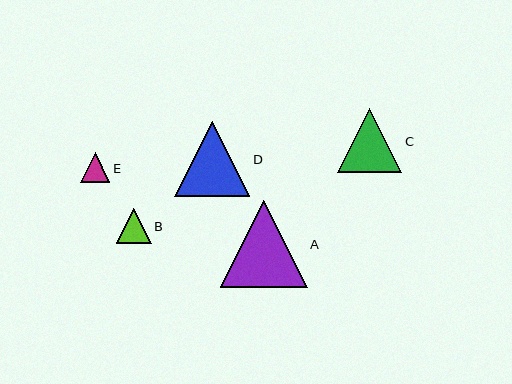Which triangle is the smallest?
Triangle E is the smallest with a size of approximately 29 pixels.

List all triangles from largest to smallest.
From largest to smallest: A, D, C, B, E.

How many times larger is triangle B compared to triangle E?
Triangle B is approximately 1.2 times the size of triangle E.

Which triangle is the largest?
Triangle A is the largest with a size of approximately 87 pixels.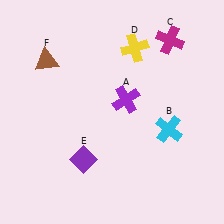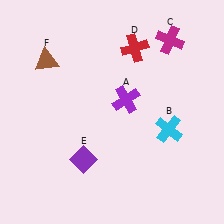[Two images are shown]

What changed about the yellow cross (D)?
In Image 1, D is yellow. In Image 2, it changed to red.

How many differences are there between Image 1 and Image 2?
There is 1 difference between the two images.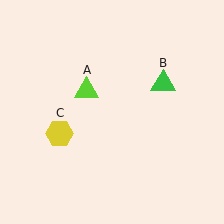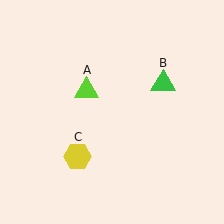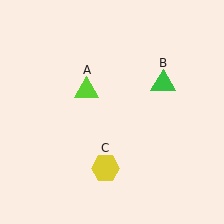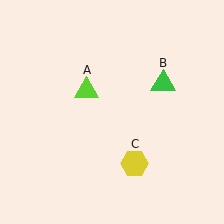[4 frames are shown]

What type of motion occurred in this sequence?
The yellow hexagon (object C) rotated counterclockwise around the center of the scene.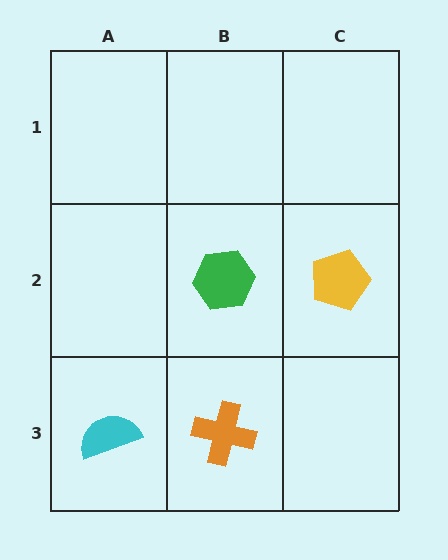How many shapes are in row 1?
0 shapes.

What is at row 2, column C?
A yellow pentagon.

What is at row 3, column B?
An orange cross.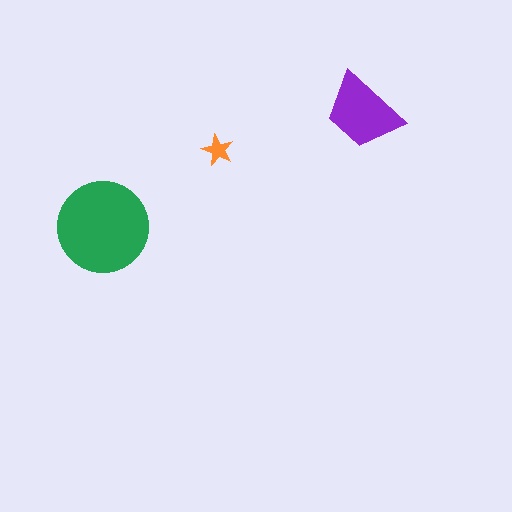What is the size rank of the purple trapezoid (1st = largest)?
2nd.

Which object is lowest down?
The green circle is bottommost.